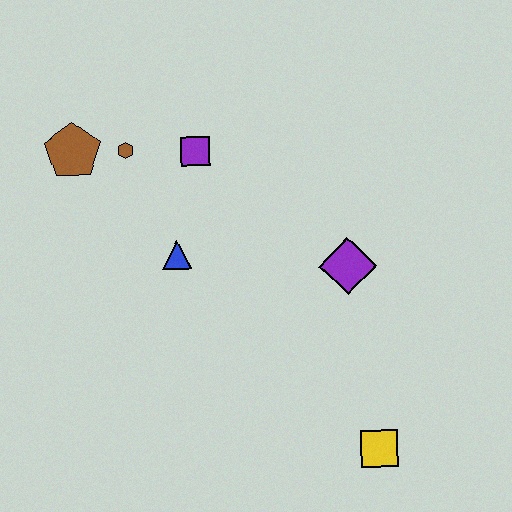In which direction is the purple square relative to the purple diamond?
The purple square is to the left of the purple diamond.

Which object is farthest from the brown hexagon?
The yellow square is farthest from the brown hexagon.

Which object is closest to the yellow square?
The purple diamond is closest to the yellow square.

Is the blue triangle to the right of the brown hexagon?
Yes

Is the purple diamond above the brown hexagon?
No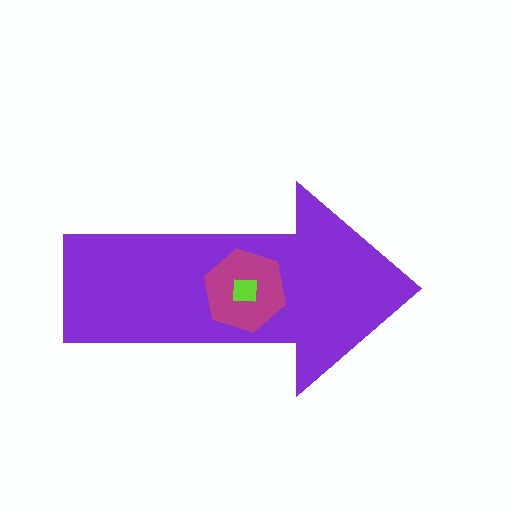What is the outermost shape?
The purple arrow.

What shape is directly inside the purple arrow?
The magenta hexagon.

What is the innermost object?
The lime square.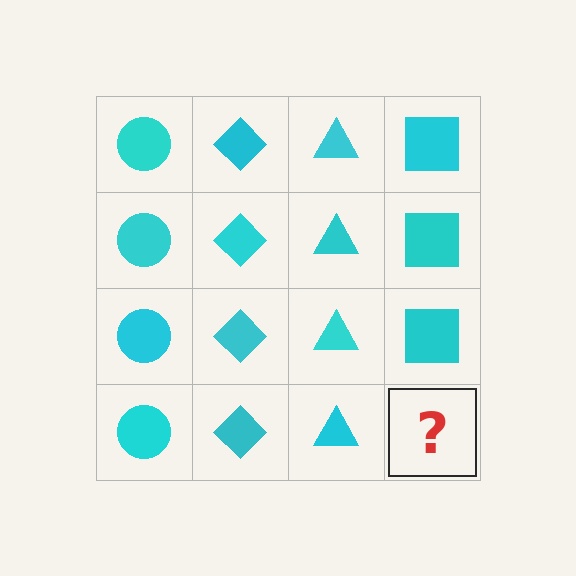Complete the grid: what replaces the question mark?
The question mark should be replaced with a cyan square.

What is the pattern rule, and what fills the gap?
The rule is that each column has a consistent shape. The gap should be filled with a cyan square.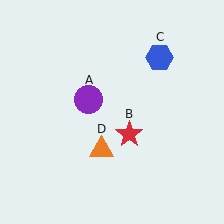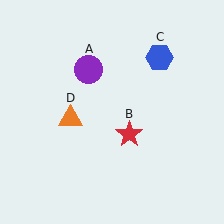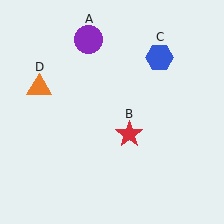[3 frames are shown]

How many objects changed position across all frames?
2 objects changed position: purple circle (object A), orange triangle (object D).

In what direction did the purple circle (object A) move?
The purple circle (object A) moved up.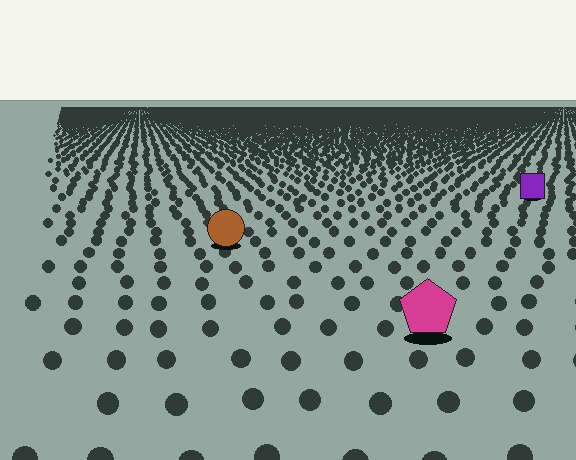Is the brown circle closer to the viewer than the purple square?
Yes. The brown circle is closer — you can tell from the texture gradient: the ground texture is coarser near it.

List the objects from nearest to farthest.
From nearest to farthest: the magenta pentagon, the brown circle, the purple square.